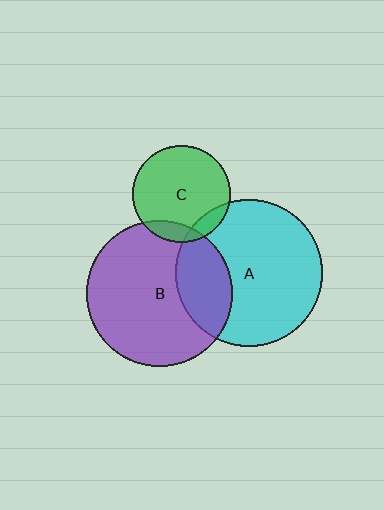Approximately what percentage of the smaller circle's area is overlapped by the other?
Approximately 10%.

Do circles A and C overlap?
Yes.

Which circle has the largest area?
Circle A (cyan).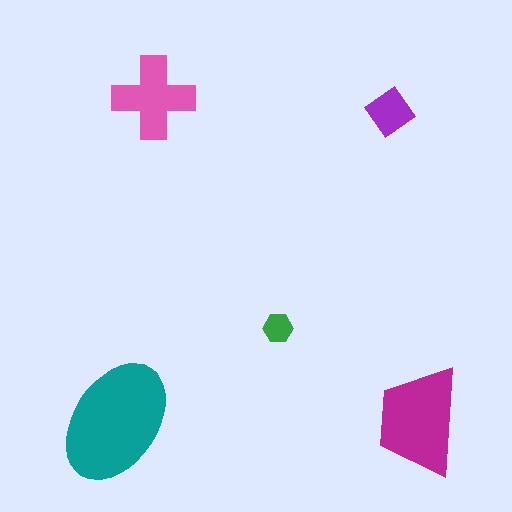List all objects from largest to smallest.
The teal ellipse, the magenta trapezoid, the pink cross, the purple diamond, the green hexagon.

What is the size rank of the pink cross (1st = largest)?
3rd.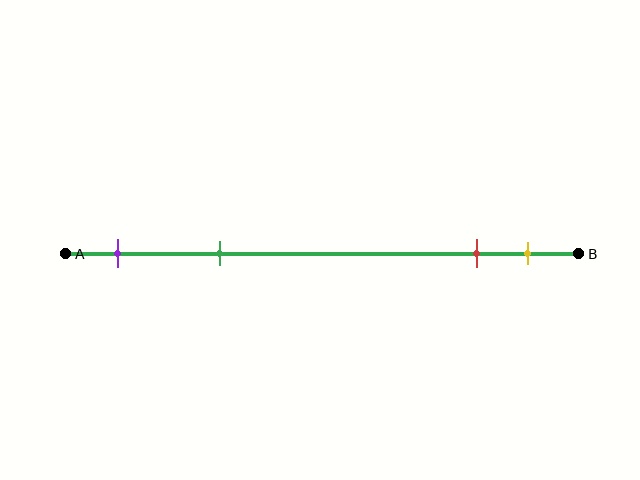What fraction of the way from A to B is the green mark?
The green mark is approximately 30% (0.3) of the way from A to B.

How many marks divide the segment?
There are 4 marks dividing the segment.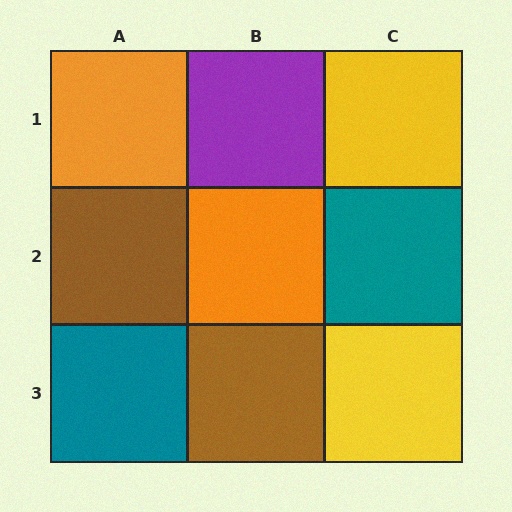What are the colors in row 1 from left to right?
Orange, purple, yellow.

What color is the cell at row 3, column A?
Teal.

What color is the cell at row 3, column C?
Yellow.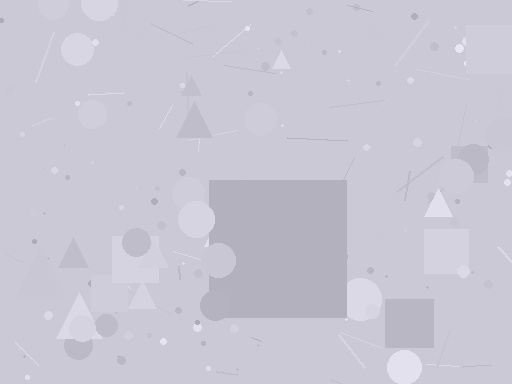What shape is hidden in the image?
A square is hidden in the image.